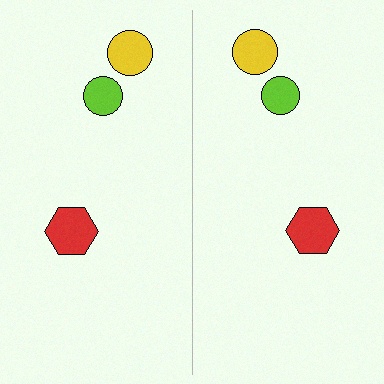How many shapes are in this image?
There are 6 shapes in this image.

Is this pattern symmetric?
Yes, this pattern has bilateral (reflection) symmetry.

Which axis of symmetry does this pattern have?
The pattern has a vertical axis of symmetry running through the center of the image.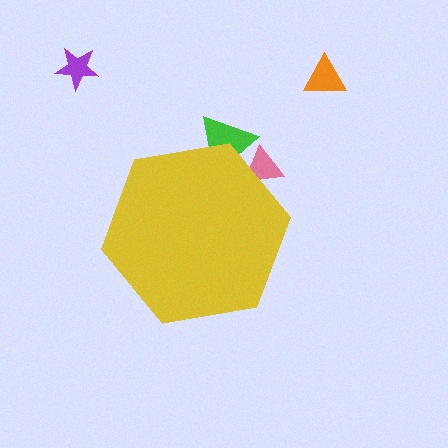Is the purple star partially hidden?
No, the purple star is fully visible.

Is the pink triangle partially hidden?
Yes, the pink triangle is partially hidden behind the yellow hexagon.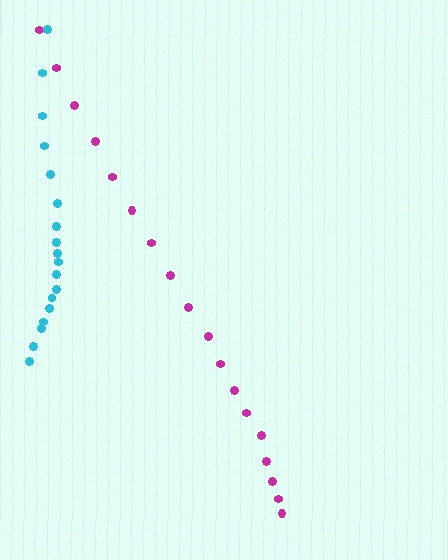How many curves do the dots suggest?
There are 2 distinct paths.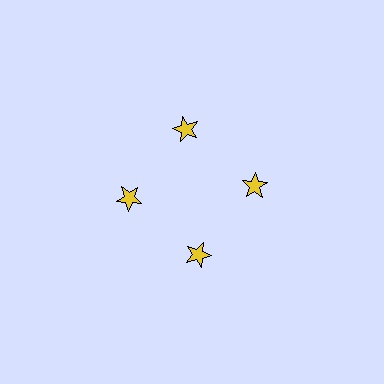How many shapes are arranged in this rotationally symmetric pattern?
There are 4 shapes, arranged in 4 groups of 1.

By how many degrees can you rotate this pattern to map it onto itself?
The pattern maps onto itself every 90 degrees of rotation.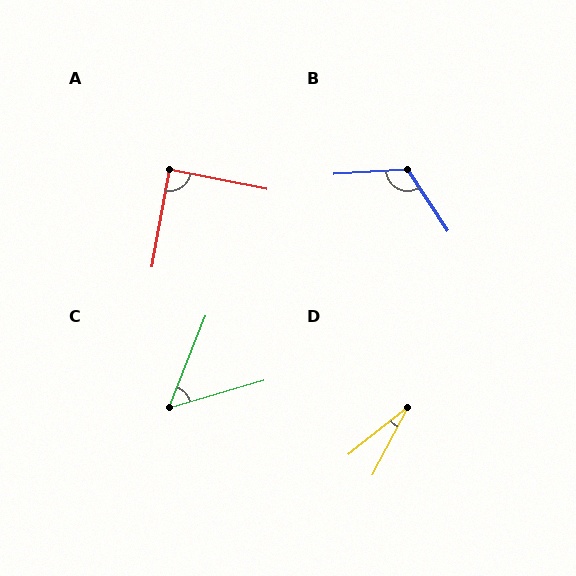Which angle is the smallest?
D, at approximately 23 degrees.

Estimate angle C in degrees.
Approximately 52 degrees.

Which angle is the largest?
B, at approximately 120 degrees.